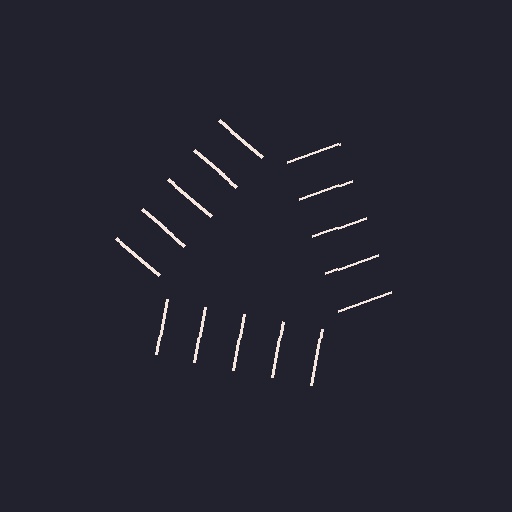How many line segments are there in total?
15 — 5 along each of the 3 edges.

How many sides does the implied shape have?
3 sides — the line-ends trace a triangle.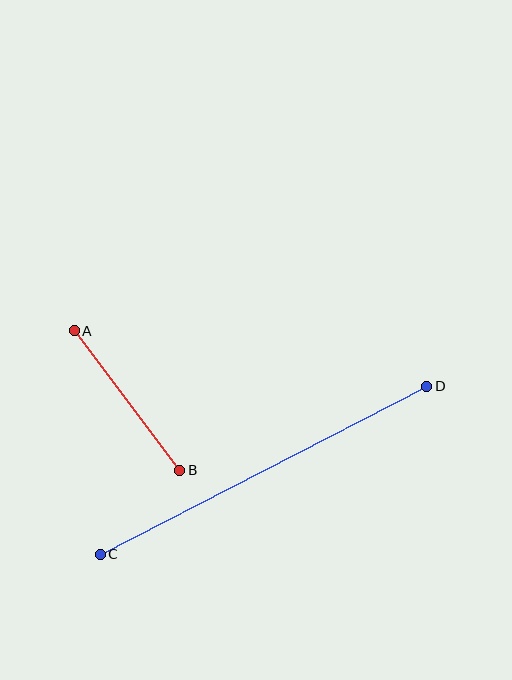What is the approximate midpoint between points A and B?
The midpoint is at approximately (127, 400) pixels.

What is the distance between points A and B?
The distance is approximately 175 pixels.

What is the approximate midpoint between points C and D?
The midpoint is at approximately (264, 470) pixels.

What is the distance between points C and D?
The distance is approximately 367 pixels.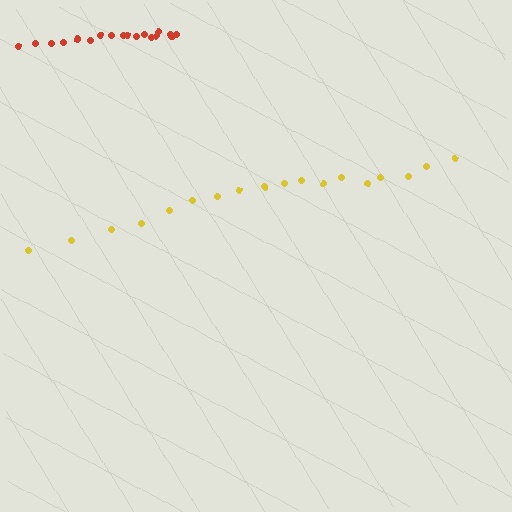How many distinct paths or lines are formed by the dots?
There are 2 distinct paths.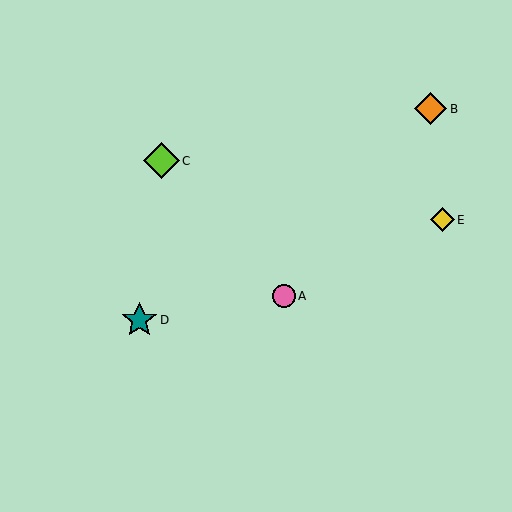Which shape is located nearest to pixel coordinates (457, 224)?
The yellow diamond (labeled E) at (442, 220) is nearest to that location.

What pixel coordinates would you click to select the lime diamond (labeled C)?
Click at (161, 161) to select the lime diamond C.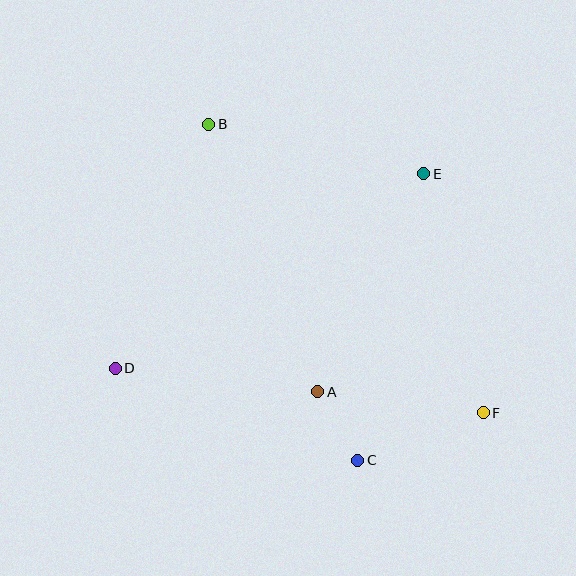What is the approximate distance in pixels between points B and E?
The distance between B and E is approximately 221 pixels.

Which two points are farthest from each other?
Points B and F are farthest from each other.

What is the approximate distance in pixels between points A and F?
The distance between A and F is approximately 167 pixels.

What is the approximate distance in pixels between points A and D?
The distance between A and D is approximately 204 pixels.